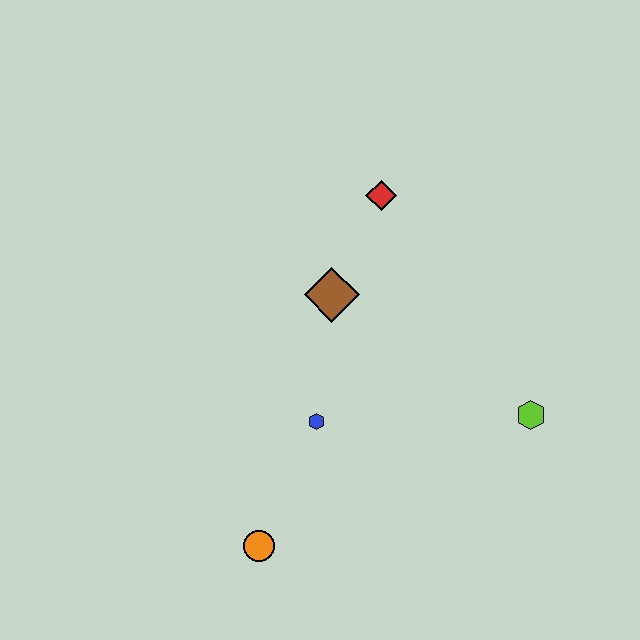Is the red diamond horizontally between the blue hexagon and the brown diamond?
No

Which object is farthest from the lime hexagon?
The orange circle is farthest from the lime hexagon.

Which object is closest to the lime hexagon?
The blue hexagon is closest to the lime hexagon.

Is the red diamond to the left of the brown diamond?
No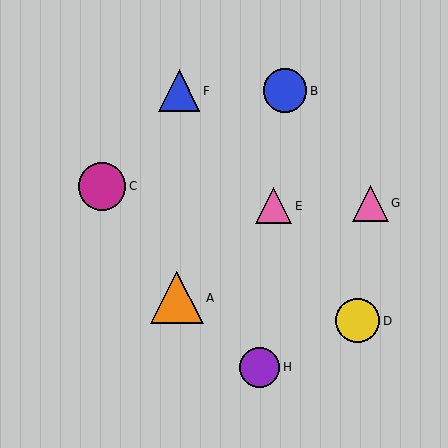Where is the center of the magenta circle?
The center of the magenta circle is at (102, 186).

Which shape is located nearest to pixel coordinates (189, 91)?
The blue triangle (labeled F) at (179, 91) is nearest to that location.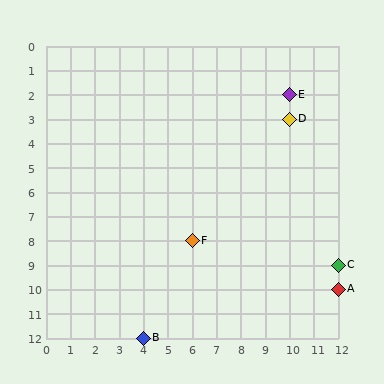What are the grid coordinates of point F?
Point F is at grid coordinates (6, 8).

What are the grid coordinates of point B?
Point B is at grid coordinates (4, 12).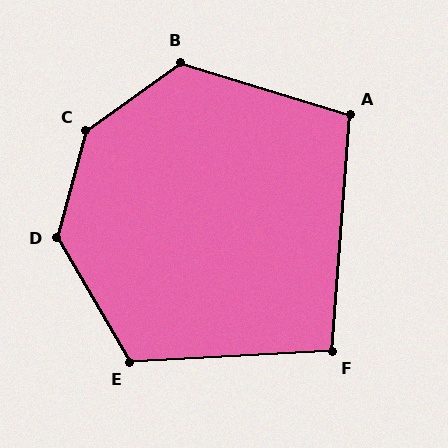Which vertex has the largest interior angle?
C, at approximately 140 degrees.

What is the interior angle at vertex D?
Approximately 135 degrees (obtuse).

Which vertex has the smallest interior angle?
F, at approximately 97 degrees.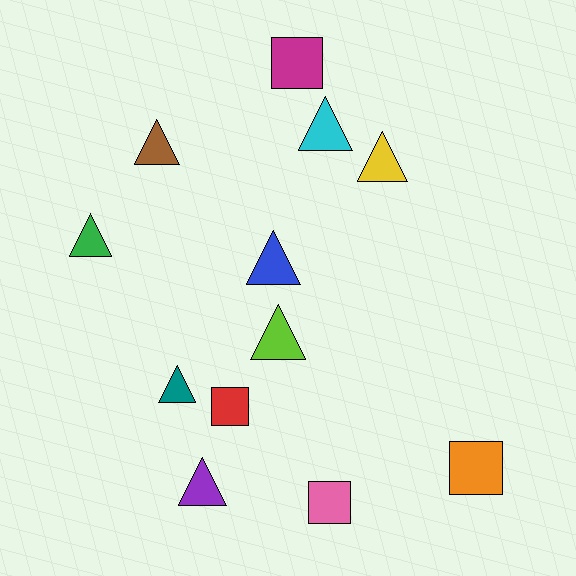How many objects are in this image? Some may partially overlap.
There are 12 objects.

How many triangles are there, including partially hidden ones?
There are 8 triangles.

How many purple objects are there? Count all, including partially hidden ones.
There is 1 purple object.